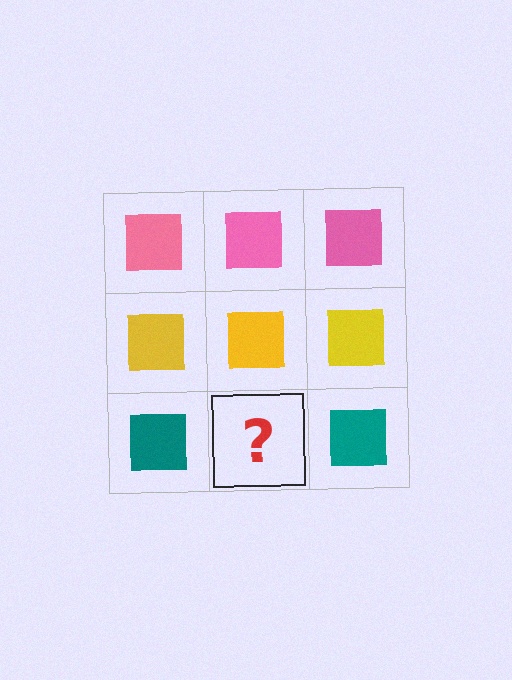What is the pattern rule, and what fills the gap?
The rule is that each row has a consistent color. The gap should be filled with a teal square.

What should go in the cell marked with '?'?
The missing cell should contain a teal square.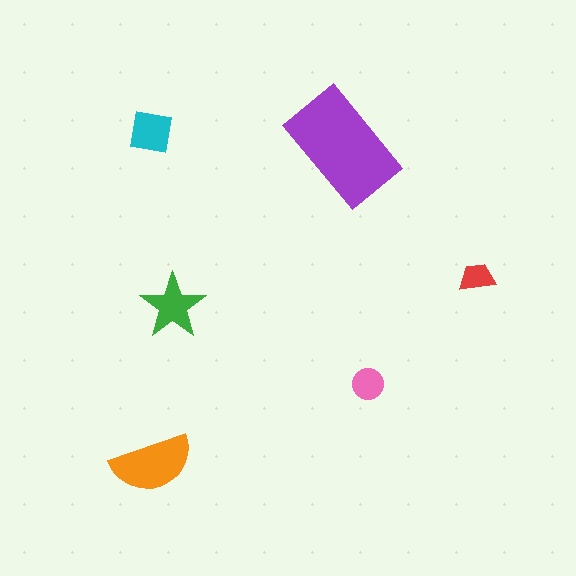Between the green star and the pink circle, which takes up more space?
The green star.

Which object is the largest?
The purple rectangle.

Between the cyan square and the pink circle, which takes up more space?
The cyan square.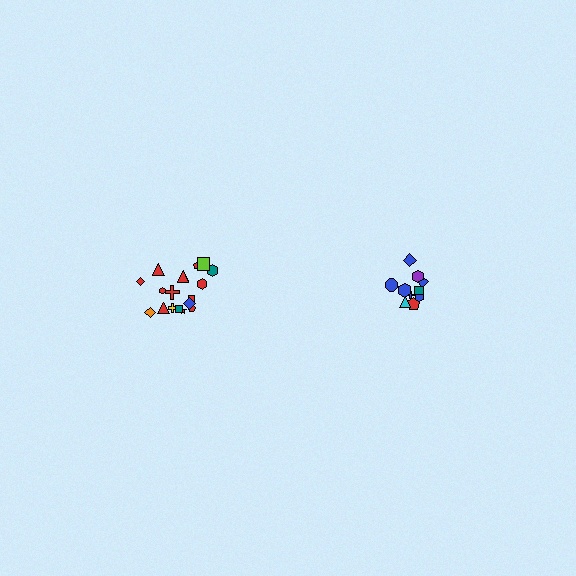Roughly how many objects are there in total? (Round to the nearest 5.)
Roughly 30 objects in total.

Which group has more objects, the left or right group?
The left group.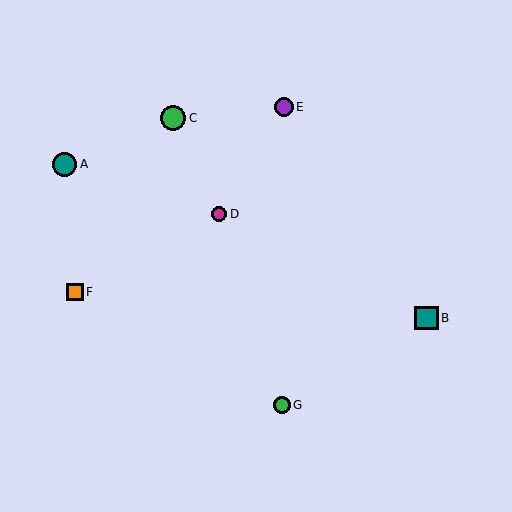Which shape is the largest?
The green circle (labeled C) is the largest.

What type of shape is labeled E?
Shape E is a purple circle.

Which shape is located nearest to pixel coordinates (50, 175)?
The teal circle (labeled A) at (65, 164) is nearest to that location.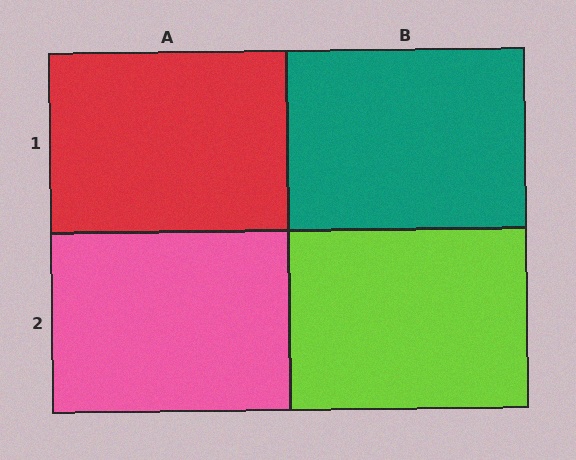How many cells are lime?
1 cell is lime.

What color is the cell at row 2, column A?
Pink.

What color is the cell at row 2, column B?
Lime.